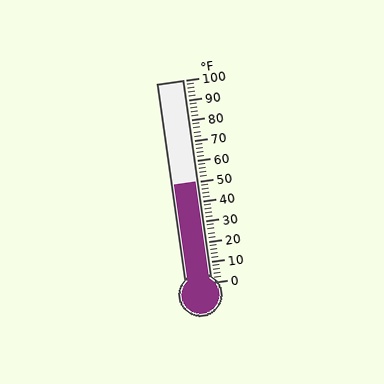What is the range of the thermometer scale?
The thermometer scale ranges from 0°F to 100°F.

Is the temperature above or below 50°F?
The temperature is at 50°F.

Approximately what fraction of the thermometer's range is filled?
The thermometer is filled to approximately 50% of its range.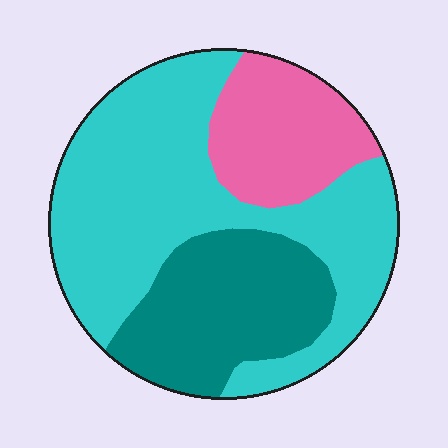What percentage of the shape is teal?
Teal takes up about one quarter (1/4) of the shape.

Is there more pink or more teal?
Teal.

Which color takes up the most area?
Cyan, at roughly 55%.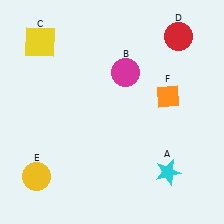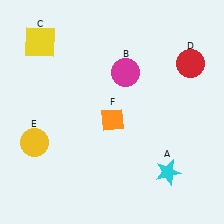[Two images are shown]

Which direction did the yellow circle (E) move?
The yellow circle (E) moved up.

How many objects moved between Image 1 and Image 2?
3 objects moved between the two images.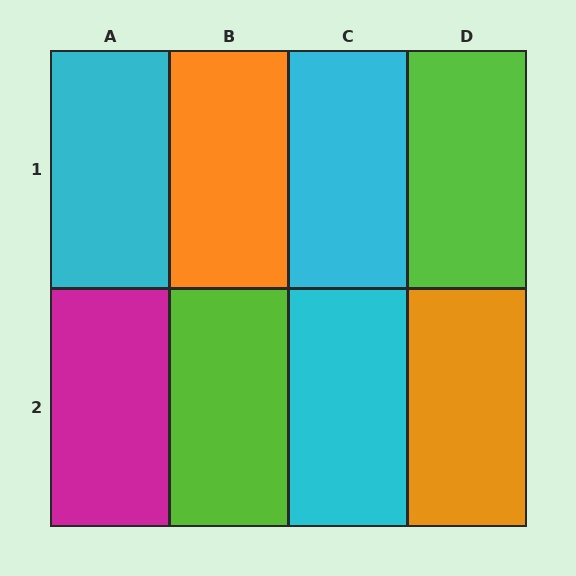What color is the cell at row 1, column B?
Orange.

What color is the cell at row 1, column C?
Cyan.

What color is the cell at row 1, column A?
Cyan.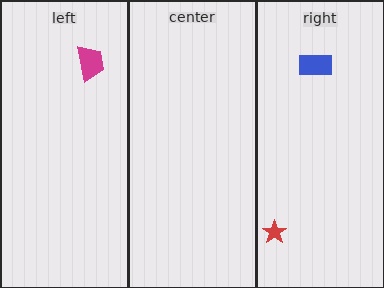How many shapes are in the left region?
1.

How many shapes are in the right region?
2.